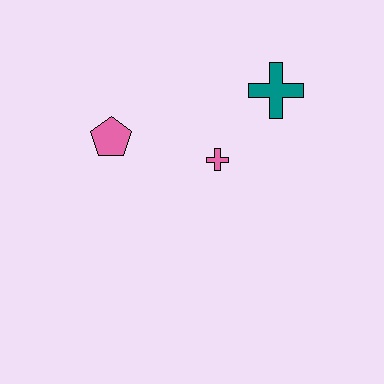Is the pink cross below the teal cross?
Yes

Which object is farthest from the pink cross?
The pink pentagon is farthest from the pink cross.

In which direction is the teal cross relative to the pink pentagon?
The teal cross is to the right of the pink pentagon.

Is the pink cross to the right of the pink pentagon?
Yes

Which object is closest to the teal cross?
The pink cross is closest to the teal cross.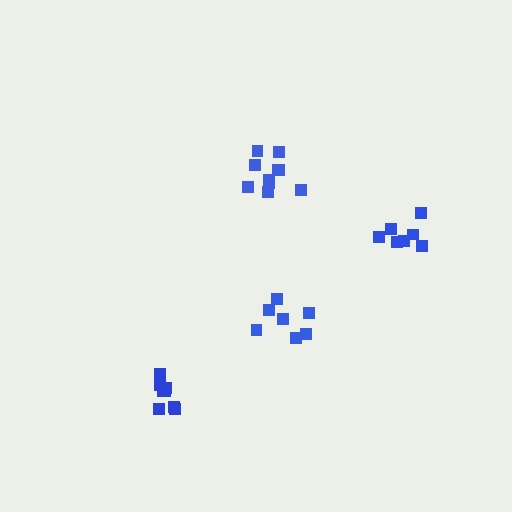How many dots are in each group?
Group 1: 8 dots, Group 2: 7 dots, Group 3: 7 dots, Group 4: 10 dots (32 total).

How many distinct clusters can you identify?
There are 4 distinct clusters.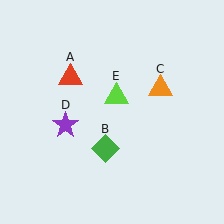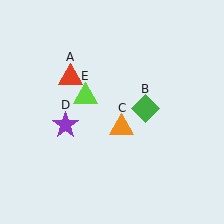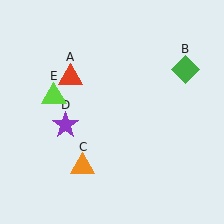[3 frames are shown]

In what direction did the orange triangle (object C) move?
The orange triangle (object C) moved down and to the left.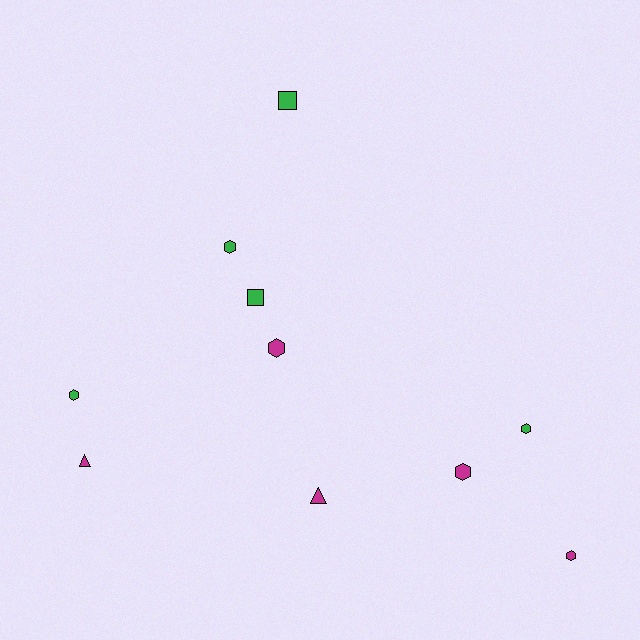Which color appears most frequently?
Magenta, with 5 objects.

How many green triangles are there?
There are no green triangles.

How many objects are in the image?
There are 10 objects.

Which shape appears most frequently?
Hexagon, with 6 objects.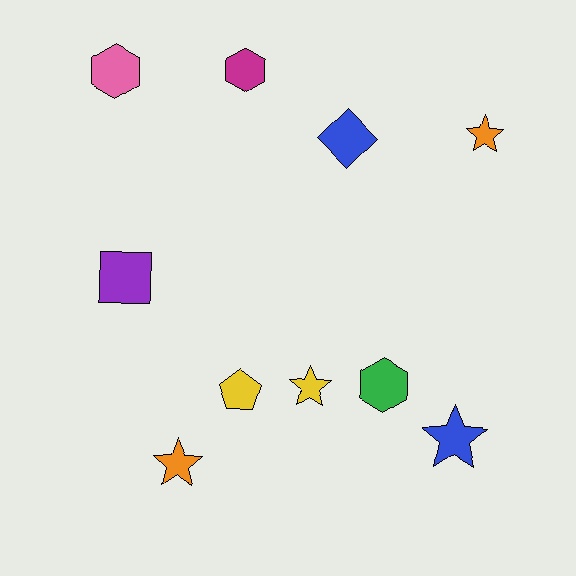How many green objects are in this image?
There is 1 green object.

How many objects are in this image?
There are 10 objects.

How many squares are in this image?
There is 1 square.